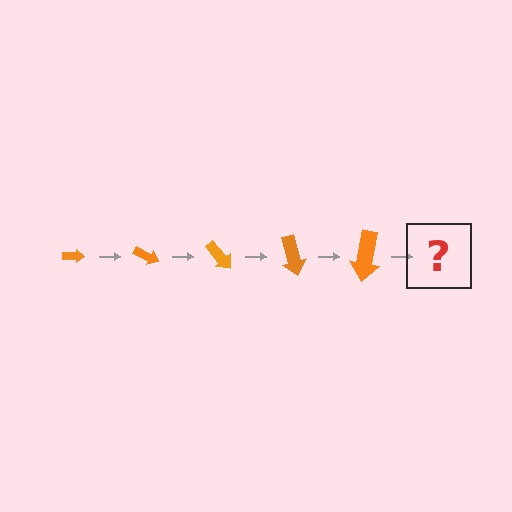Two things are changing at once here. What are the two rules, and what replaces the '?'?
The two rules are that the arrow grows larger each step and it rotates 25 degrees each step. The '?' should be an arrow, larger than the previous one and rotated 125 degrees from the start.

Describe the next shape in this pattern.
It should be an arrow, larger than the previous one and rotated 125 degrees from the start.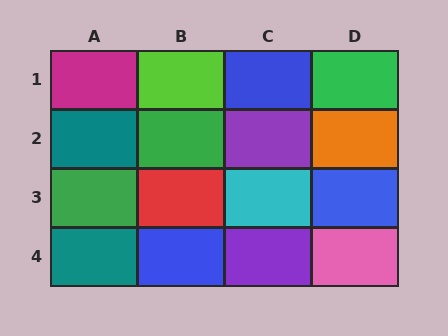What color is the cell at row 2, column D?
Orange.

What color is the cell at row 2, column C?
Purple.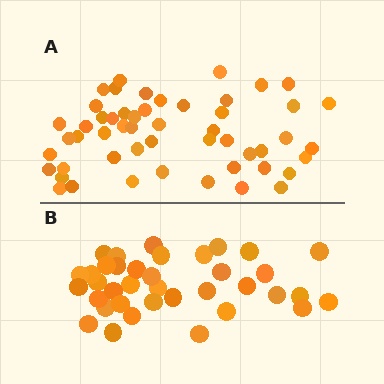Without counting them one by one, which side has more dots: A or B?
Region A (the top region) has more dots.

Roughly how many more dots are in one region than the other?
Region A has approximately 15 more dots than region B.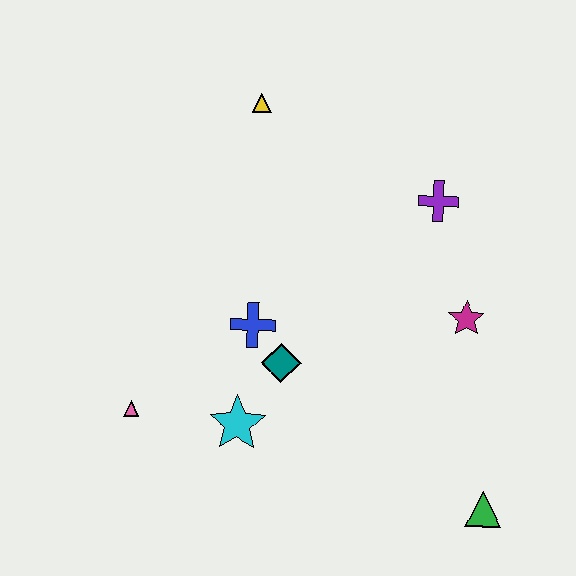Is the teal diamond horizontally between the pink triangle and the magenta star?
Yes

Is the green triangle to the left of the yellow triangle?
No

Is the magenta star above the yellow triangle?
No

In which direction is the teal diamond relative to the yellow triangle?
The teal diamond is below the yellow triangle.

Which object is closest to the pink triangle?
The cyan star is closest to the pink triangle.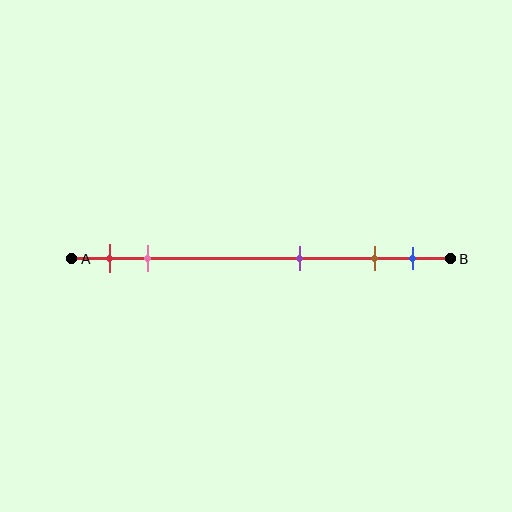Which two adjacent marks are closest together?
The brown and blue marks are the closest adjacent pair.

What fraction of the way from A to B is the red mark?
The red mark is approximately 10% (0.1) of the way from A to B.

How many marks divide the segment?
There are 5 marks dividing the segment.